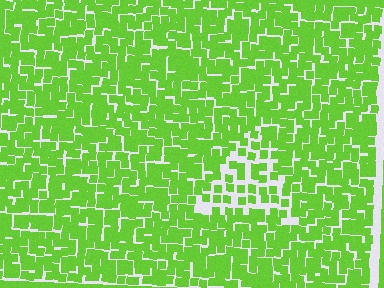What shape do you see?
I see a triangle.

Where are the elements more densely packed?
The elements are more densely packed outside the triangle boundary.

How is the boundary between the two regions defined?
The boundary is defined by a change in element density (approximately 1.9x ratio). All elements are the same color, size, and shape.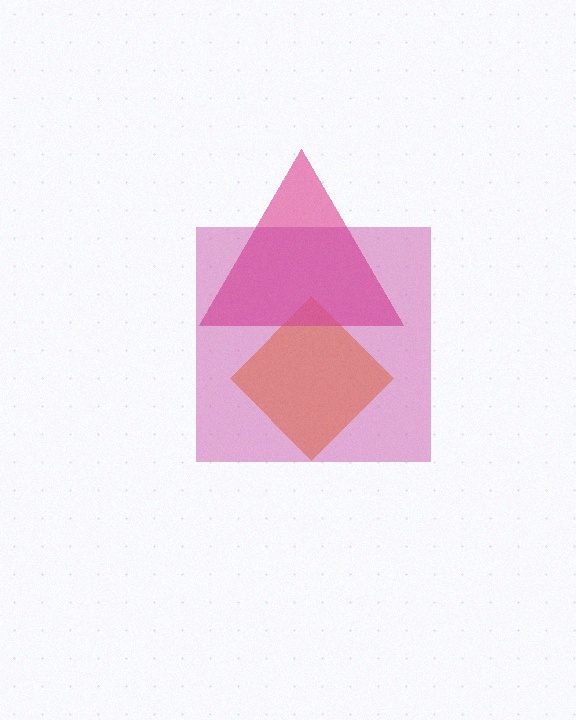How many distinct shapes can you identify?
There are 3 distinct shapes: an orange diamond, a pink triangle, a magenta square.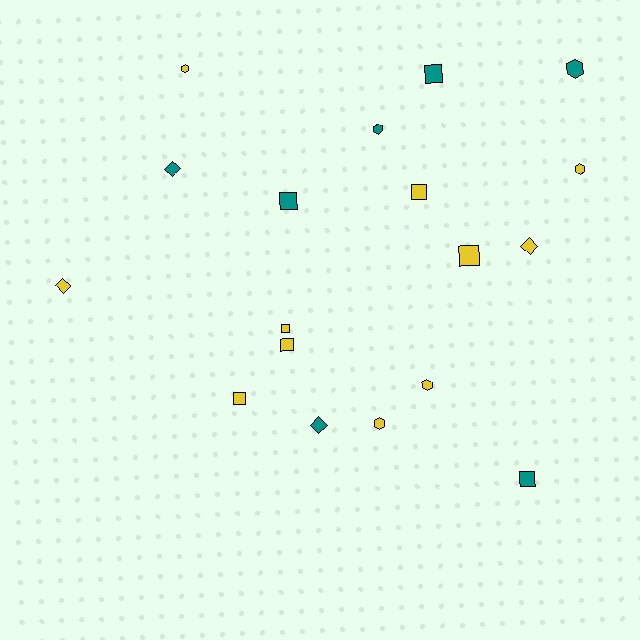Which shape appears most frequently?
Square, with 8 objects.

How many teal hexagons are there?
There are 2 teal hexagons.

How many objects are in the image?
There are 18 objects.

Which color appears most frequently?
Yellow, with 11 objects.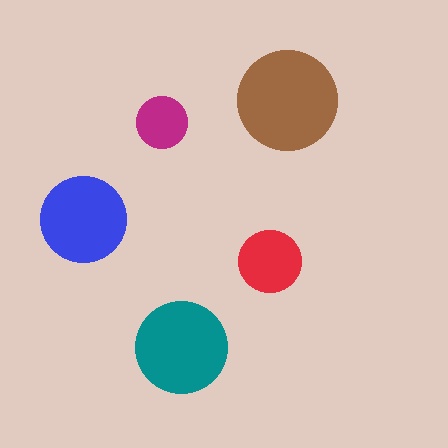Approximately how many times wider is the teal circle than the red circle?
About 1.5 times wider.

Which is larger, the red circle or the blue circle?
The blue one.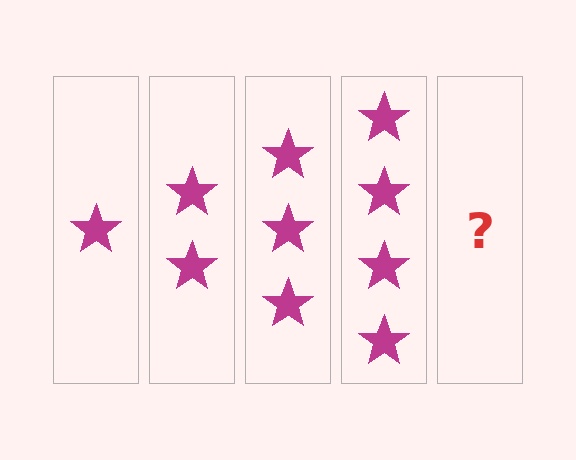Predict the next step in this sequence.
The next step is 5 stars.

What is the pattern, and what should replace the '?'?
The pattern is that each step adds one more star. The '?' should be 5 stars.